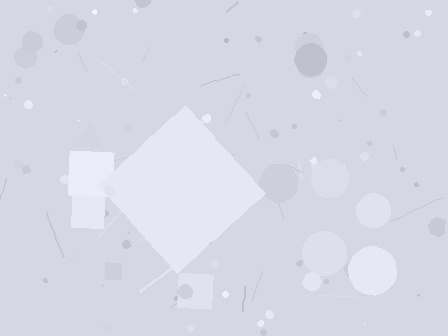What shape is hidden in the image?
A diamond is hidden in the image.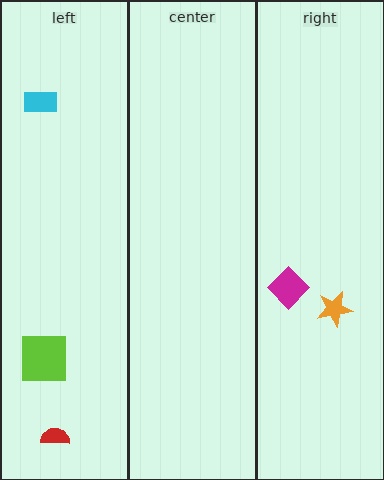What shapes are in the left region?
The red semicircle, the cyan rectangle, the lime square.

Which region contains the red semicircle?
The left region.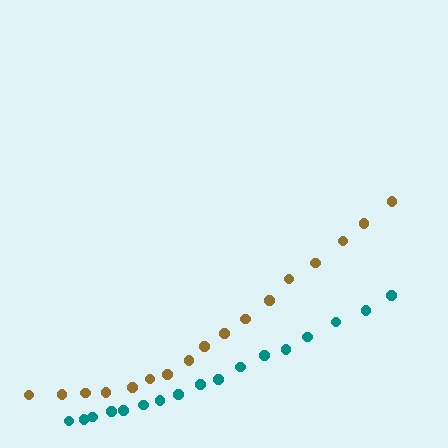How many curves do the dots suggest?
There are 2 distinct paths.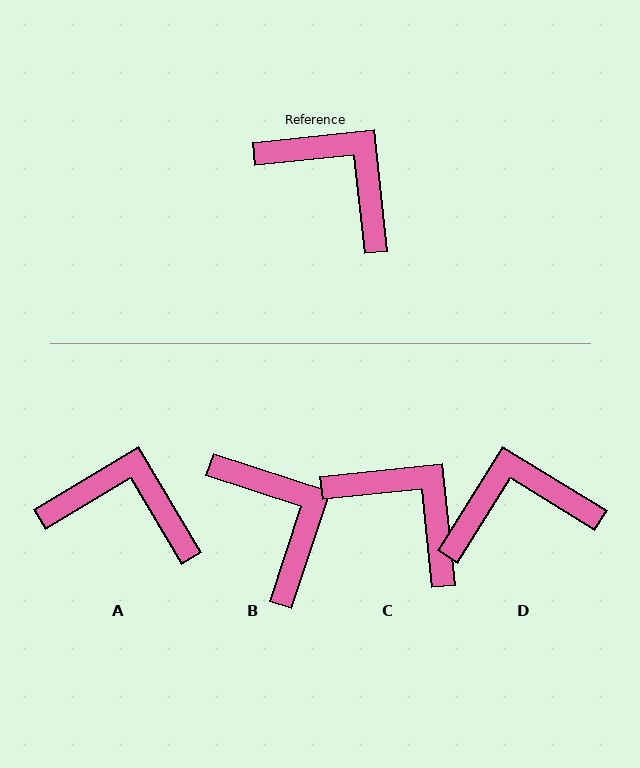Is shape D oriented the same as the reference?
No, it is off by about 52 degrees.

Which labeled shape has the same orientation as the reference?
C.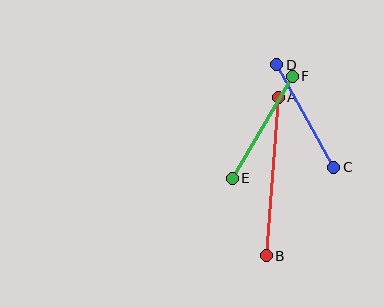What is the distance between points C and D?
The distance is approximately 117 pixels.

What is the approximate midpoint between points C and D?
The midpoint is at approximately (305, 116) pixels.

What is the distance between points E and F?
The distance is approximately 118 pixels.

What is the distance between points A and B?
The distance is approximately 159 pixels.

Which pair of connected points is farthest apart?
Points A and B are farthest apart.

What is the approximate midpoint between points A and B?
The midpoint is at approximately (272, 176) pixels.